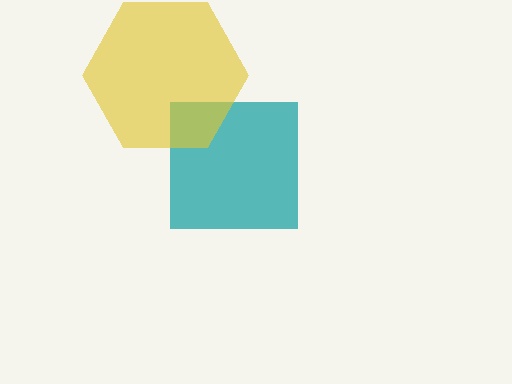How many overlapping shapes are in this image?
There are 2 overlapping shapes in the image.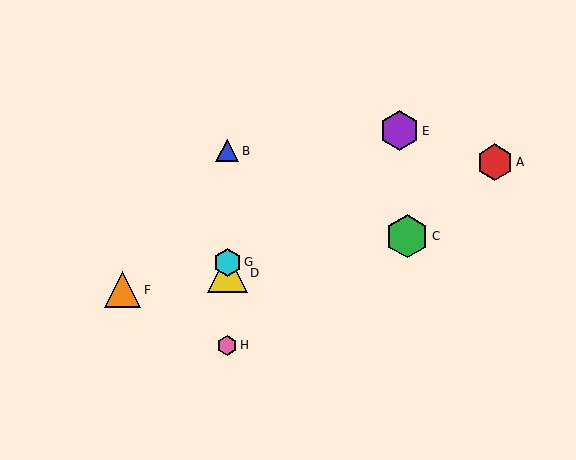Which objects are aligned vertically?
Objects B, D, G, H are aligned vertically.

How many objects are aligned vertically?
4 objects (B, D, G, H) are aligned vertically.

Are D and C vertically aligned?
No, D is at x≈227 and C is at x≈407.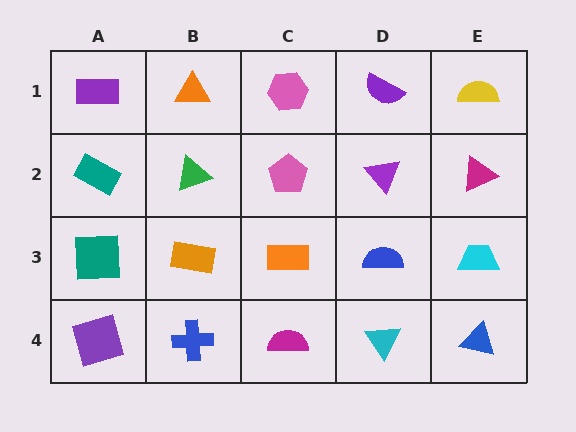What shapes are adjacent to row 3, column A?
A teal rectangle (row 2, column A), a purple square (row 4, column A), an orange rectangle (row 3, column B).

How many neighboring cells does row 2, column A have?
3.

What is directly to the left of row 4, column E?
A cyan triangle.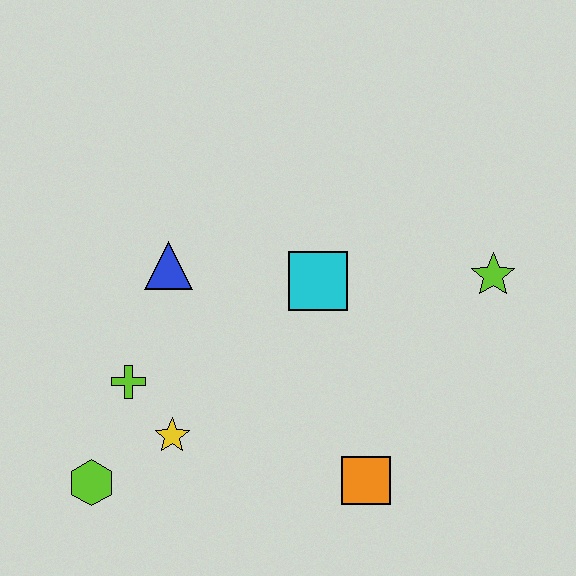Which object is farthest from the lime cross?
The lime star is farthest from the lime cross.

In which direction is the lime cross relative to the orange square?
The lime cross is to the left of the orange square.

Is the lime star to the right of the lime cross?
Yes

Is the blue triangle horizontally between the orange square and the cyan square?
No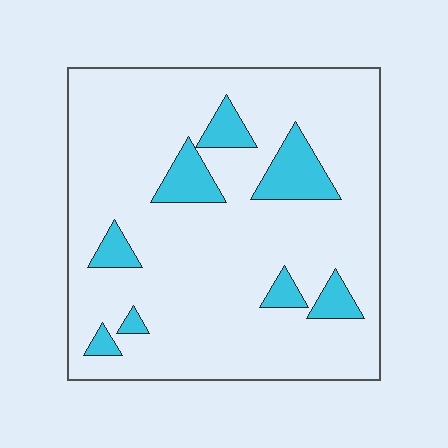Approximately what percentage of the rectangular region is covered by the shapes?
Approximately 15%.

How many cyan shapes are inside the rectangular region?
8.